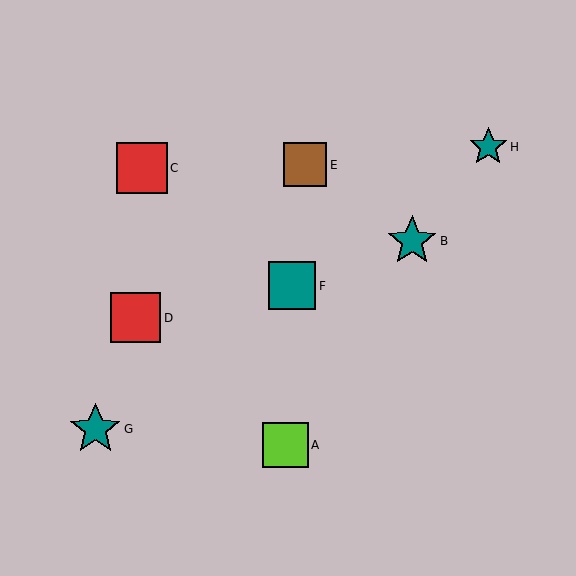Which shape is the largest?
The teal star (labeled G) is the largest.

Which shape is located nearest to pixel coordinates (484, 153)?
The teal star (labeled H) at (488, 147) is nearest to that location.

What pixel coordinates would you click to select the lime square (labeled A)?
Click at (286, 445) to select the lime square A.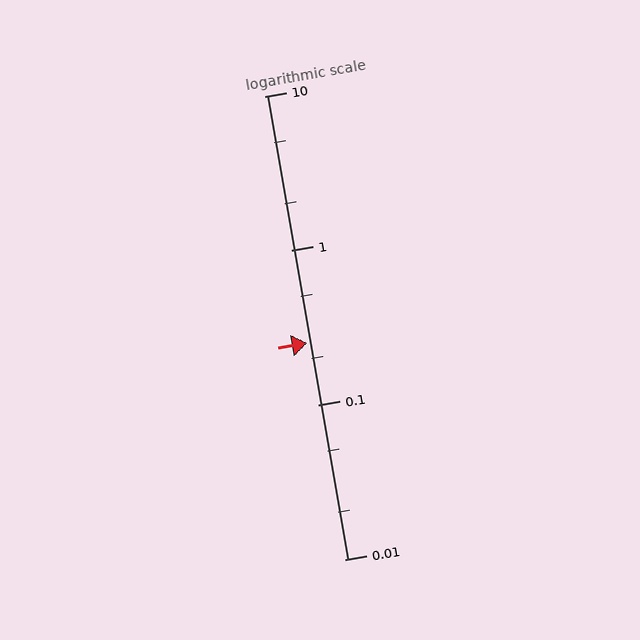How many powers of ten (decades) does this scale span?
The scale spans 3 decades, from 0.01 to 10.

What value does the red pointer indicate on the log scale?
The pointer indicates approximately 0.25.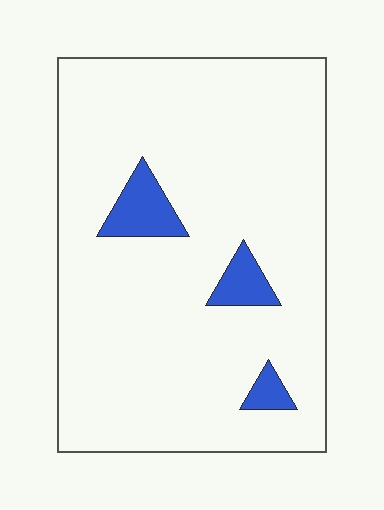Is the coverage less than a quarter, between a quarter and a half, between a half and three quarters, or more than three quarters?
Less than a quarter.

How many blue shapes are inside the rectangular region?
3.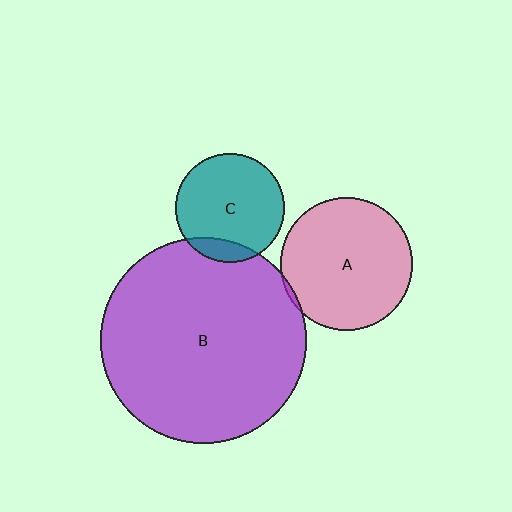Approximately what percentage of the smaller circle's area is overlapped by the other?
Approximately 15%.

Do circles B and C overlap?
Yes.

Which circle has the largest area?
Circle B (purple).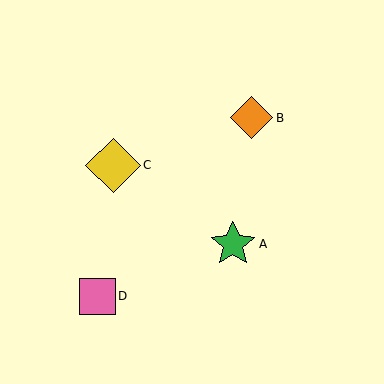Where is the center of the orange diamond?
The center of the orange diamond is at (252, 118).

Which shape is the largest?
The yellow diamond (labeled C) is the largest.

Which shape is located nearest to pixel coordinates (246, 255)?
The green star (labeled A) at (233, 244) is nearest to that location.